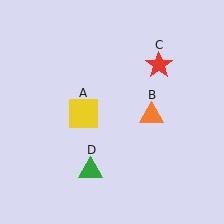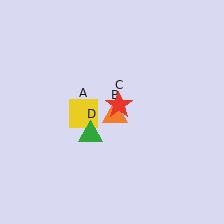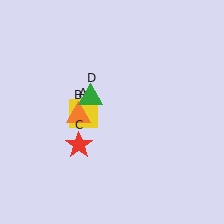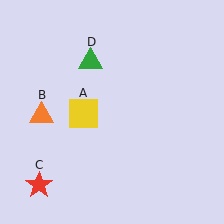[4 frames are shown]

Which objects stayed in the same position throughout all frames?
Yellow square (object A) remained stationary.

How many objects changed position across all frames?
3 objects changed position: orange triangle (object B), red star (object C), green triangle (object D).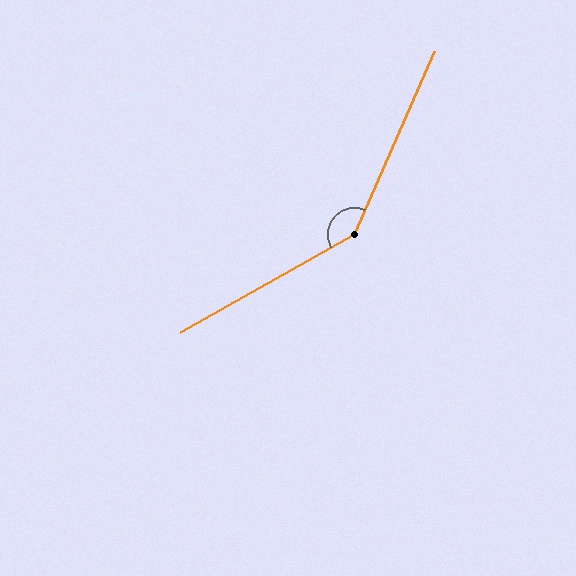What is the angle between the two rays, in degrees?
Approximately 143 degrees.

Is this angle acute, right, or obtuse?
It is obtuse.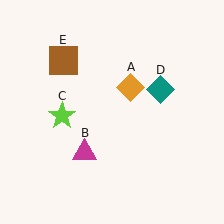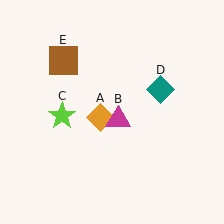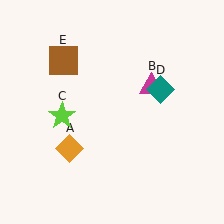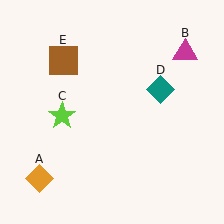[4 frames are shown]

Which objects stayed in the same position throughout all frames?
Lime star (object C) and teal diamond (object D) and brown square (object E) remained stationary.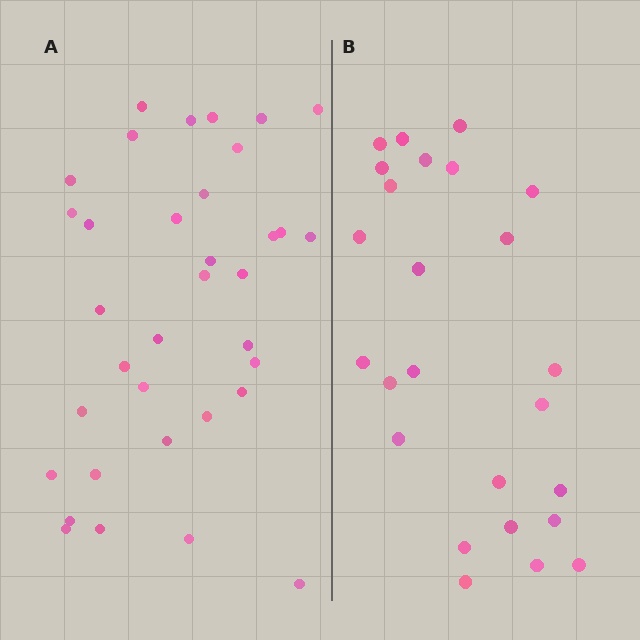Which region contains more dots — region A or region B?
Region A (the left region) has more dots.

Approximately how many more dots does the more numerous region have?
Region A has roughly 10 or so more dots than region B.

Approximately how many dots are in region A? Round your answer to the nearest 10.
About 40 dots. (The exact count is 35, which rounds to 40.)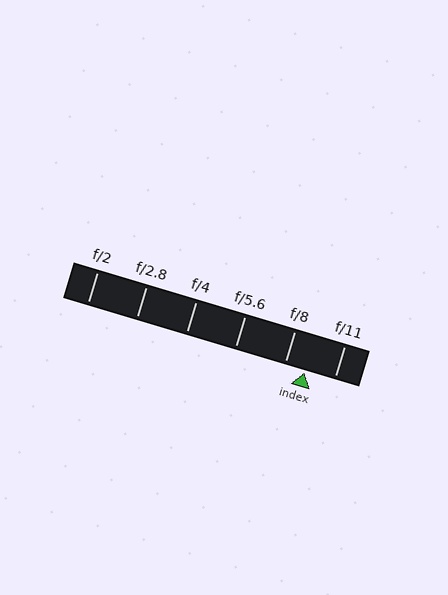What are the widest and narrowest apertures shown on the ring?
The widest aperture shown is f/2 and the narrowest is f/11.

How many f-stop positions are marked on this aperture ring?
There are 6 f-stop positions marked.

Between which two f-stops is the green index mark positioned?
The index mark is between f/8 and f/11.